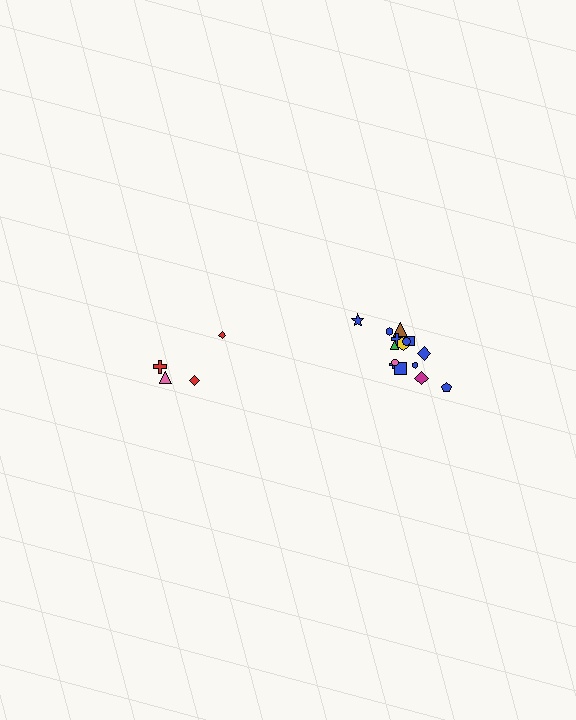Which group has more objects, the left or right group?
The right group.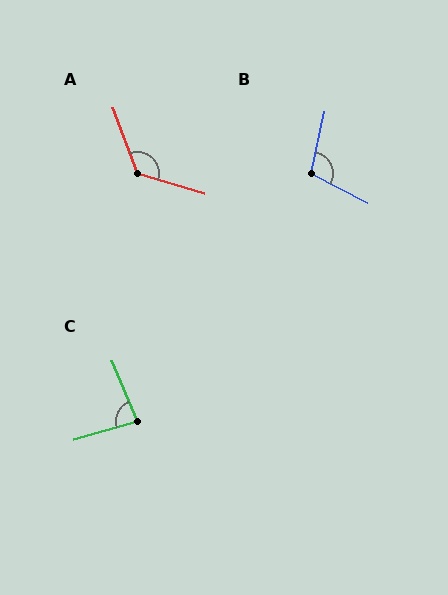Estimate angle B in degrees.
Approximately 105 degrees.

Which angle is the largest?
A, at approximately 127 degrees.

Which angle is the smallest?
C, at approximately 84 degrees.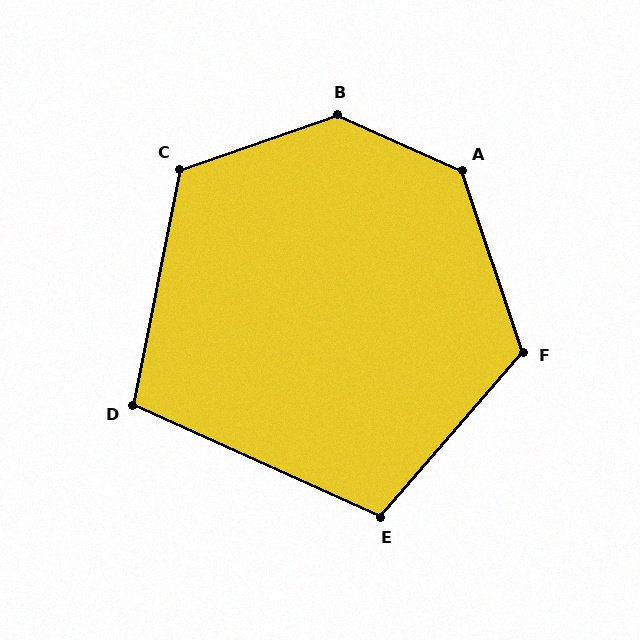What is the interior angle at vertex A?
Approximately 133 degrees (obtuse).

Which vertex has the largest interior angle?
B, at approximately 137 degrees.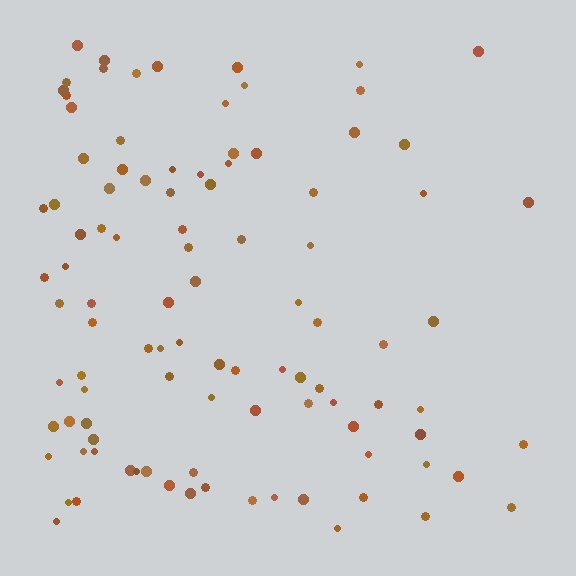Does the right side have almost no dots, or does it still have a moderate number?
Still a moderate number, just noticeably fewer than the left.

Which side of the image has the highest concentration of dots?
The left.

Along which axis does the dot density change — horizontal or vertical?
Horizontal.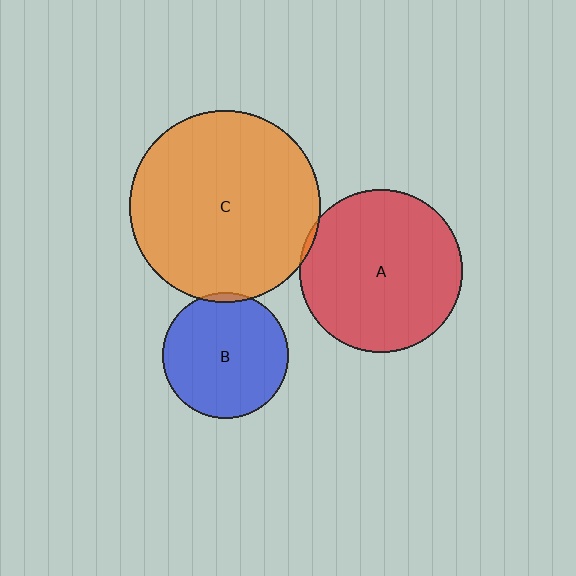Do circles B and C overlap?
Yes.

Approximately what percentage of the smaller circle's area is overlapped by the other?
Approximately 5%.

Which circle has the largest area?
Circle C (orange).